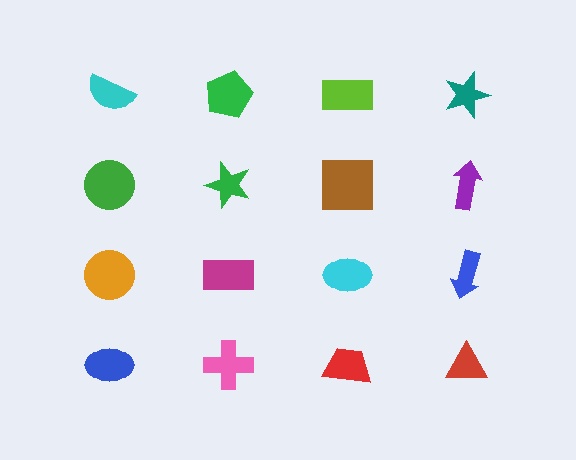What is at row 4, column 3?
A red trapezoid.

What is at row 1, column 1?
A cyan semicircle.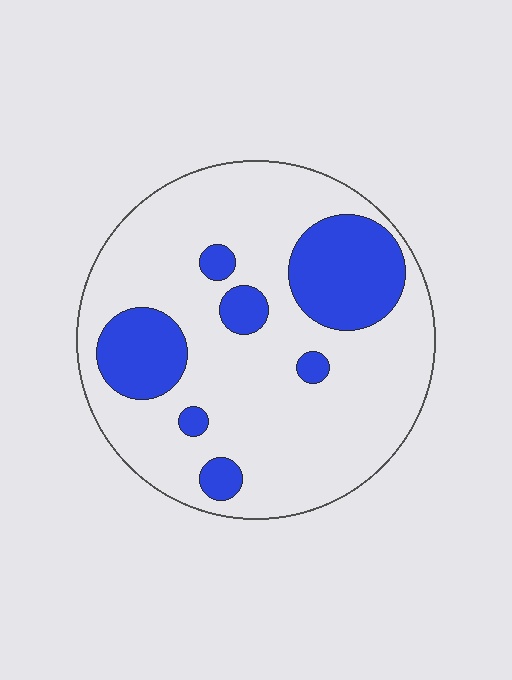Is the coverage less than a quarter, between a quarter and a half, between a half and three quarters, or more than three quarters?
Less than a quarter.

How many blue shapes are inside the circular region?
7.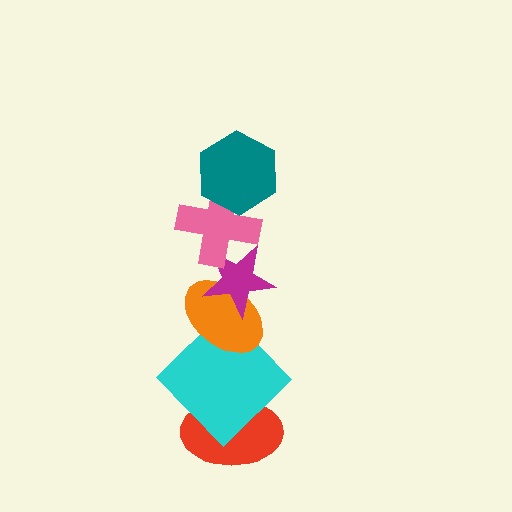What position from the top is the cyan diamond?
The cyan diamond is 5th from the top.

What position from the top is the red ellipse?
The red ellipse is 6th from the top.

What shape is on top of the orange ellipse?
The magenta star is on top of the orange ellipse.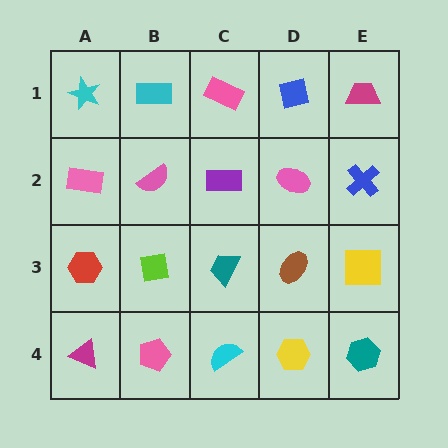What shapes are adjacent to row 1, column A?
A pink rectangle (row 2, column A), a cyan rectangle (row 1, column B).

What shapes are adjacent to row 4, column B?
A lime square (row 3, column B), a magenta triangle (row 4, column A), a cyan semicircle (row 4, column C).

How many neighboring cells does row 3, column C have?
4.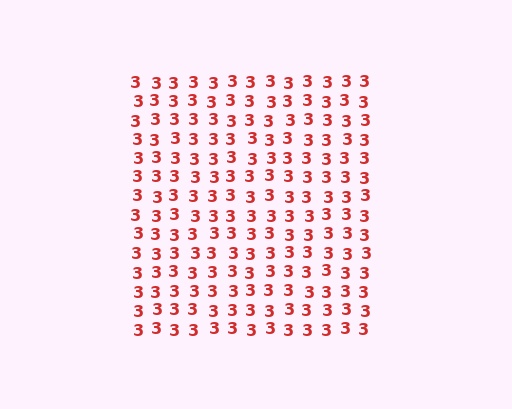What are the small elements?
The small elements are digit 3's.